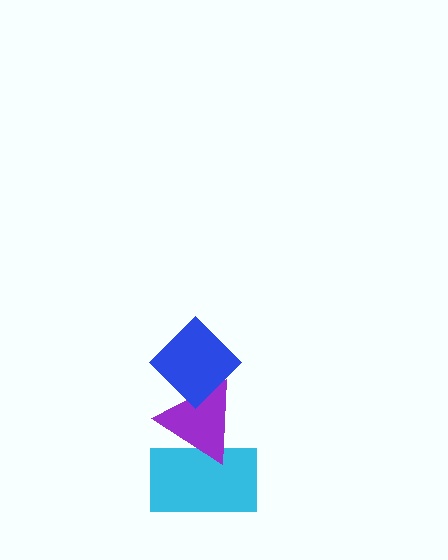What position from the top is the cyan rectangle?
The cyan rectangle is 3rd from the top.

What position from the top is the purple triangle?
The purple triangle is 2nd from the top.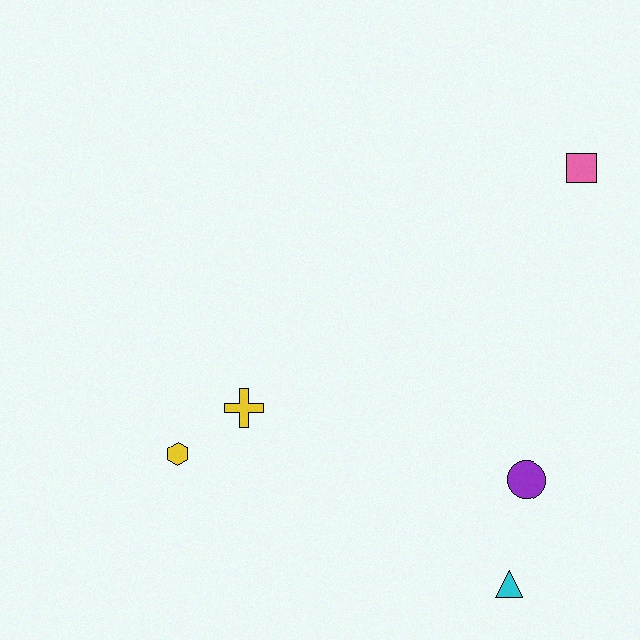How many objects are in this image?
There are 5 objects.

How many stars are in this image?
There are no stars.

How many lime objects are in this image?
There are no lime objects.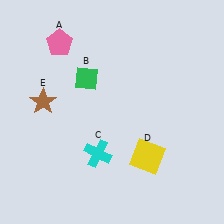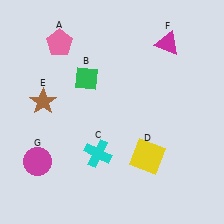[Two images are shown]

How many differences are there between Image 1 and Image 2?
There are 2 differences between the two images.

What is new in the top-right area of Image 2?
A magenta triangle (F) was added in the top-right area of Image 2.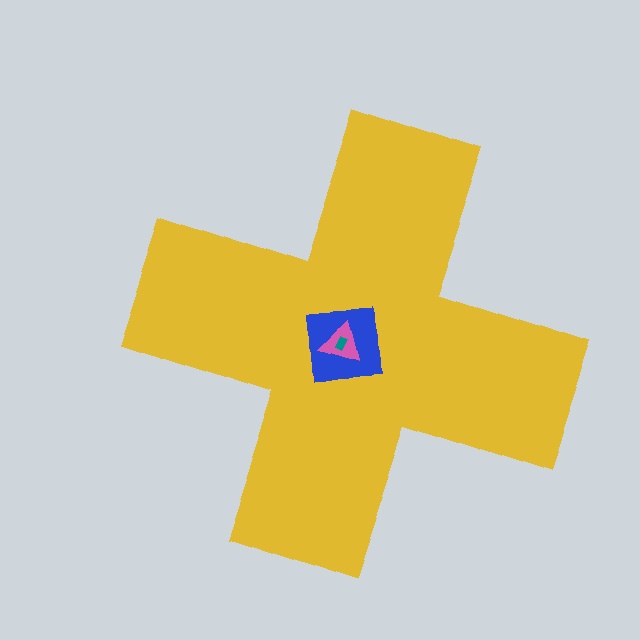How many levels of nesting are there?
4.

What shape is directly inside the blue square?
The pink triangle.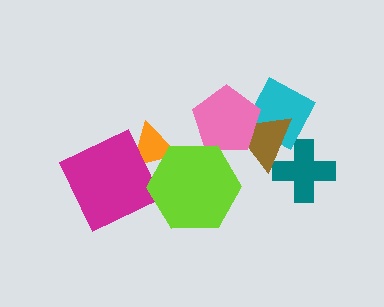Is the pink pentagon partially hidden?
Yes, it is partially covered by another shape.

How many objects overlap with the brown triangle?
3 objects overlap with the brown triangle.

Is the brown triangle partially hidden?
Yes, it is partially covered by another shape.